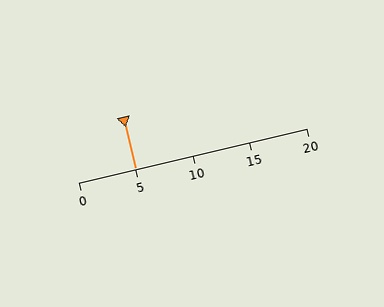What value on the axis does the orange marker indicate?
The marker indicates approximately 5.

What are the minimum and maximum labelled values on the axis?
The axis runs from 0 to 20.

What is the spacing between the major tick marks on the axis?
The major ticks are spaced 5 apart.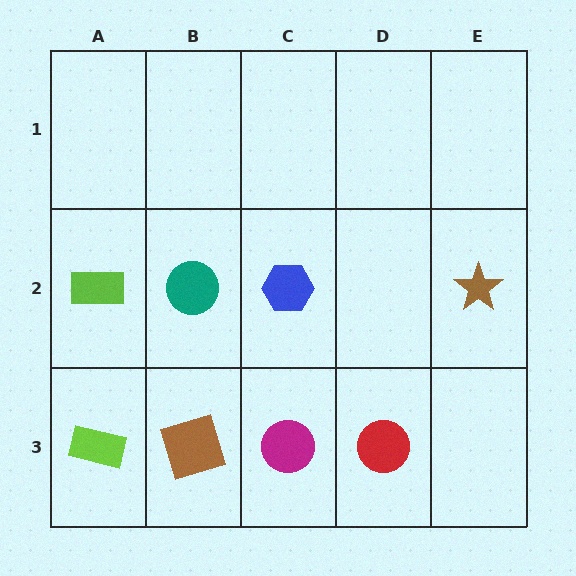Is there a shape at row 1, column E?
No, that cell is empty.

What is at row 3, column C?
A magenta circle.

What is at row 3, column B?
A brown square.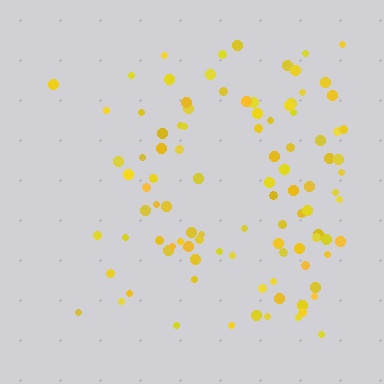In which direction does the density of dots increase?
From left to right, with the right side densest.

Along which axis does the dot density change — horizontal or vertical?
Horizontal.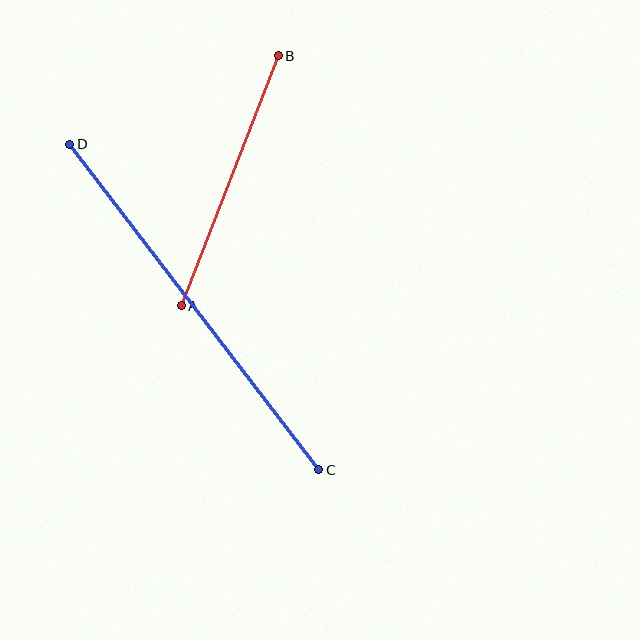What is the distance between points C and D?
The distance is approximately 410 pixels.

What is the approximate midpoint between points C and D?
The midpoint is at approximately (194, 307) pixels.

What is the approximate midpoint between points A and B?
The midpoint is at approximately (230, 181) pixels.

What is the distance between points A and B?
The distance is approximately 268 pixels.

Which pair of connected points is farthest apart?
Points C and D are farthest apart.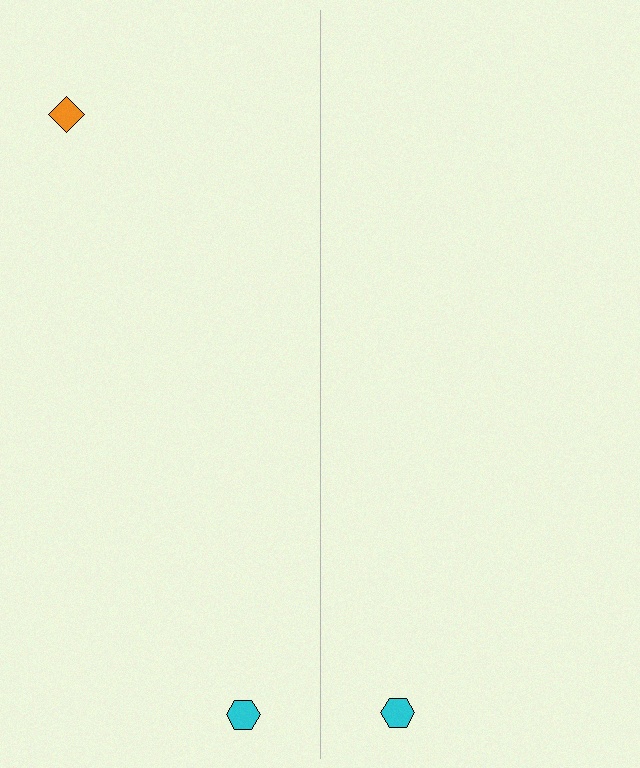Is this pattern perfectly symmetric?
No, the pattern is not perfectly symmetric. A orange diamond is missing from the right side.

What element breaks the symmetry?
A orange diamond is missing from the right side.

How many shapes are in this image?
There are 3 shapes in this image.